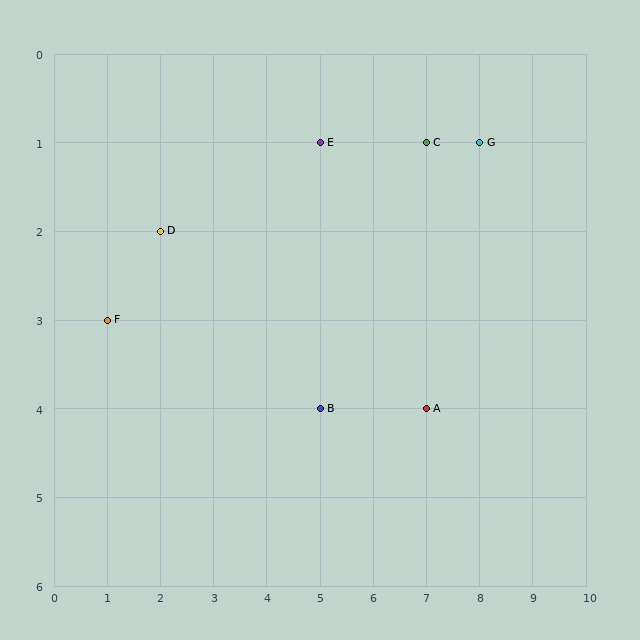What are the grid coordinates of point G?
Point G is at grid coordinates (8, 1).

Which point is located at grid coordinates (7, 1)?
Point C is at (7, 1).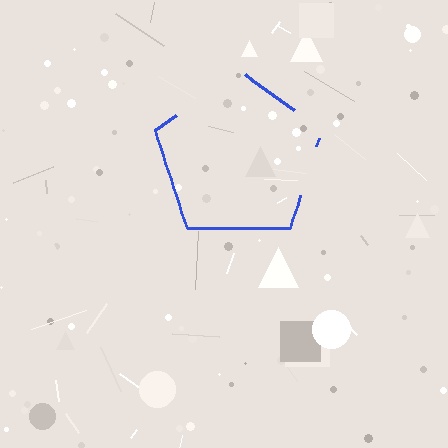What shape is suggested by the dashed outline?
The dashed outline suggests a pentagon.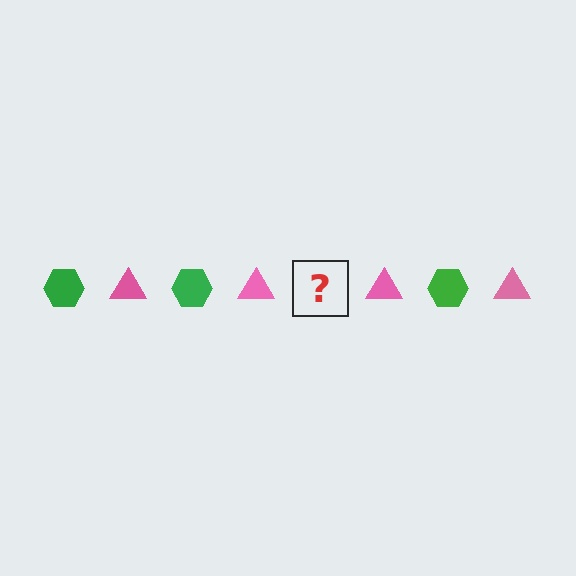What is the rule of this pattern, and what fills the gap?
The rule is that the pattern alternates between green hexagon and pink triangle. The gap should be filled with a green hexagon.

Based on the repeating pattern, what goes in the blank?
The blank should be a green hexagon.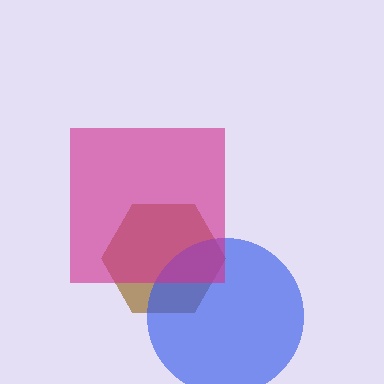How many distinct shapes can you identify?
There are 3 distinct shapes: a brown hexagon, a blue circle, a magenta square.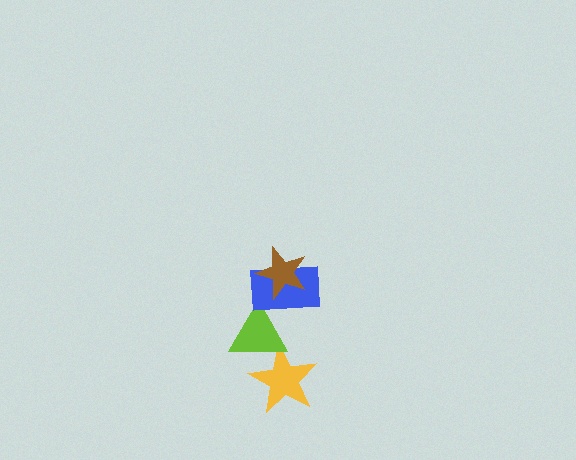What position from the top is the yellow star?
The yellow star is 4th from the top.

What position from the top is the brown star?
The brown star is 1st from the top.